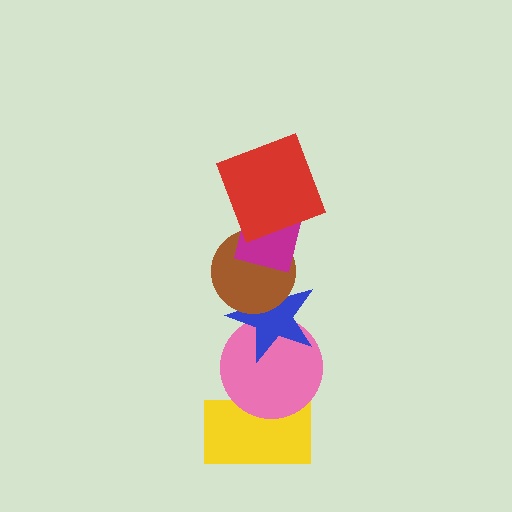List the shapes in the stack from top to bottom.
From top to bottom: the red square, the magenta square, the brown circle, the blue star, the pink circle, the yellow rectangle.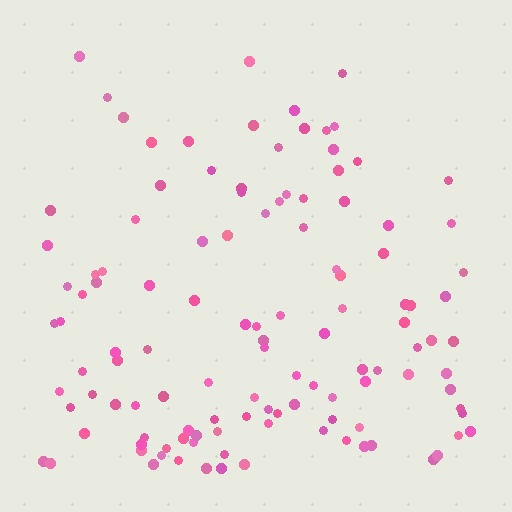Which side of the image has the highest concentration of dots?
The bottom.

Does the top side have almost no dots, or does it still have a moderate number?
Still a moderate number, just noticeably fewer than the bottom.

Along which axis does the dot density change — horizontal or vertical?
Vertical.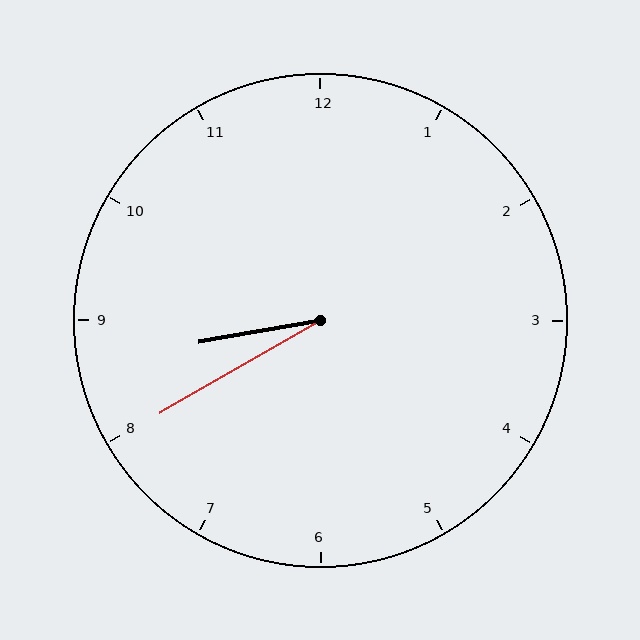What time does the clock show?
8:40.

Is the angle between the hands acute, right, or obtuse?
It is acute.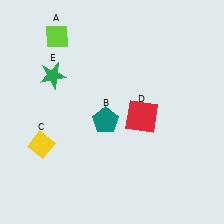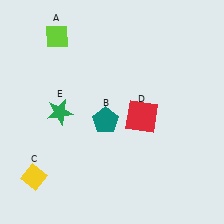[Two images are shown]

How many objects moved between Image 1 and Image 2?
2 objects moved between the two images.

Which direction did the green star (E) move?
The green star (E) moved down.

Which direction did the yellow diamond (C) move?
The yellow diamond (C) moved down.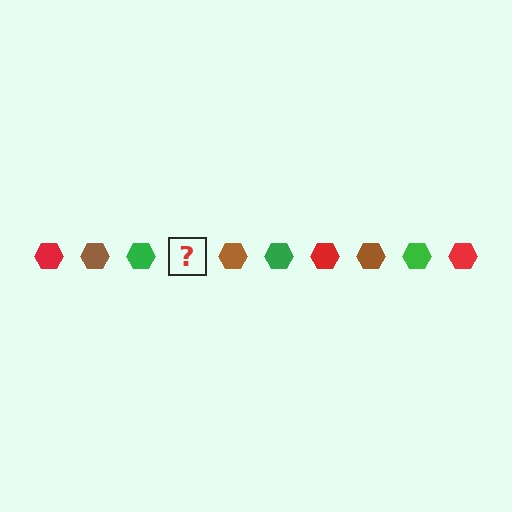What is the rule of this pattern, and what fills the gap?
The rule is that the pattern cycles through red, brown, green hexagons. The gap should be filled with a red hexagon.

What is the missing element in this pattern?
The missing element is a red hexagon.